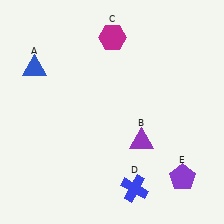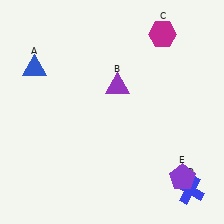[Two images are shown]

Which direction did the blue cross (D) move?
The blue cross (D) moved right.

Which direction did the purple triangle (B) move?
The purple triangle (B) moved up.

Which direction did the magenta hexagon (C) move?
The magenta hexagon (C) moved right.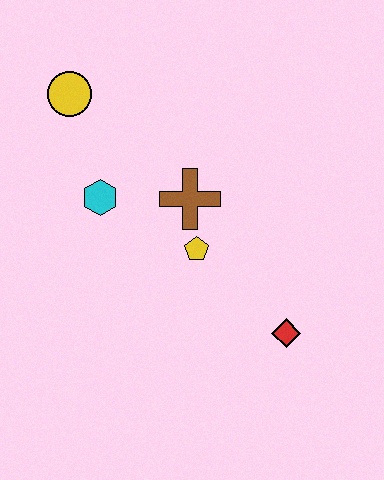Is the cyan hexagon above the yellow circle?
No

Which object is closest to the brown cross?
The yellow pentagon is closest to the brown cross.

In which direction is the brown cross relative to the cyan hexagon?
The brown cross is to the right of the cyan hexagon.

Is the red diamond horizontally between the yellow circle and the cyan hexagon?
No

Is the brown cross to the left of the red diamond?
Yes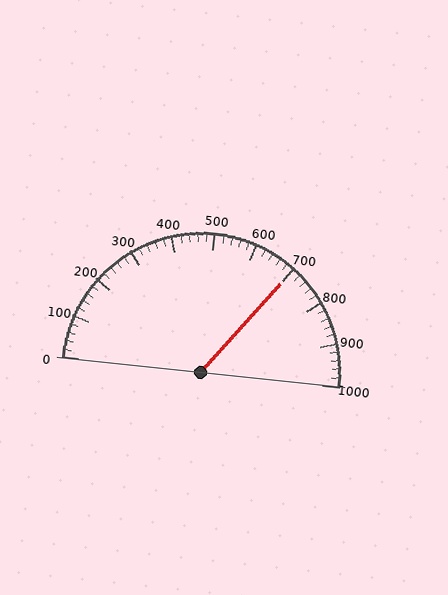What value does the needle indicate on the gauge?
The needle indicates approximately 700.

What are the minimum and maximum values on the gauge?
The gauge ranges from 0 to 1000.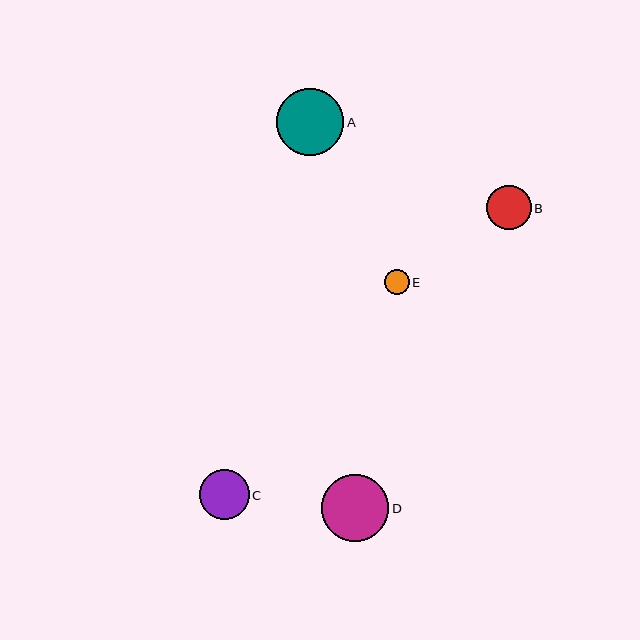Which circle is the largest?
Circle D is the largest with a size of approximately 67 pixels.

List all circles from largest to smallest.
From largest to smallest: D, A, C, B, E.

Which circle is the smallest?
Circle E is the smallest with a size of approximately 25 pixels.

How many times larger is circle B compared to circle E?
Circle B is approximately 1.8 times the size of circle E.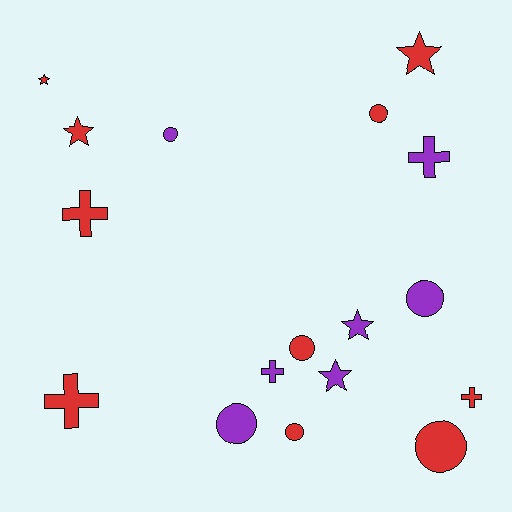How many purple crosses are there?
There are 2 purple crosses.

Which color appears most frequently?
Red, with 10 objects.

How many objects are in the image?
There are 17 objects.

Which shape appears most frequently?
Circle, with 7 objects.